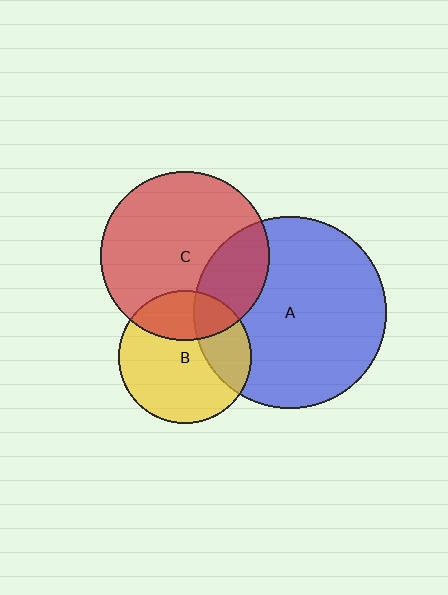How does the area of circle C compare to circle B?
Approximately 1.6 times.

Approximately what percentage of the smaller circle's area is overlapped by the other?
Approximately 25%.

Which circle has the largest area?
Circle A (blue).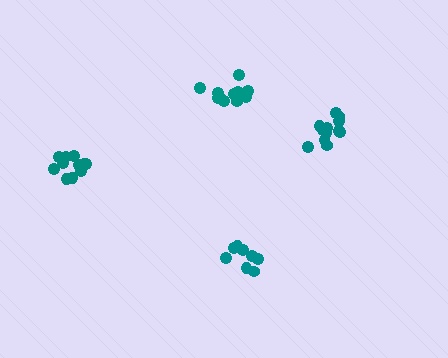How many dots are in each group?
Group 1: 11 dots, Group 2: 8 dots, Group 3: 12 dots, Group 4: 12 dots (43 total).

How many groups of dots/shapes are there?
There are 4 groups.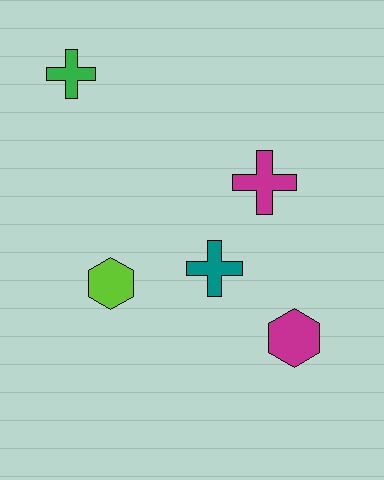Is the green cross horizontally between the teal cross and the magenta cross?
No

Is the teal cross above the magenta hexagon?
Yes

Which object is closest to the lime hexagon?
The teal cross is closest to the lime hexagon.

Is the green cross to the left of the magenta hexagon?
Yes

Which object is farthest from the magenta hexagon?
The green cross is farthest from the magenta hexagon.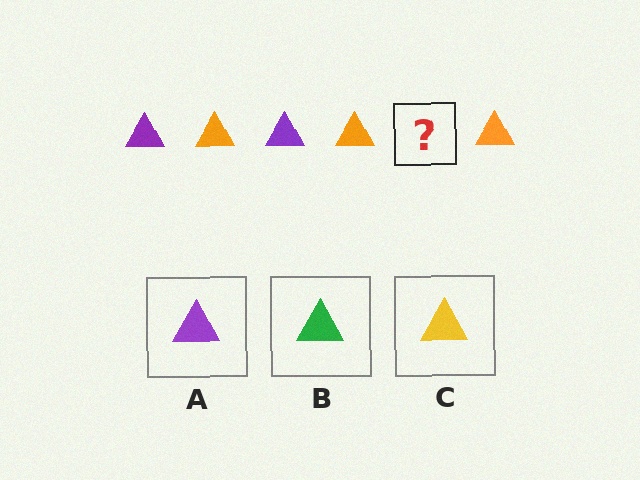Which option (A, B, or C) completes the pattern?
A.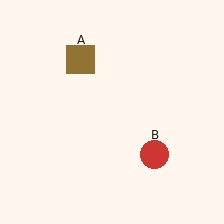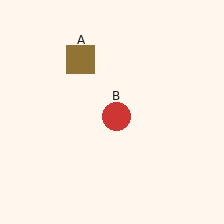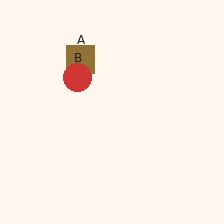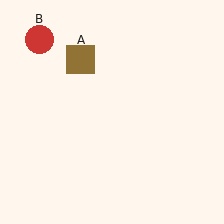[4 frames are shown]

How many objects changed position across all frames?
1 object changed position: red circle (object B).